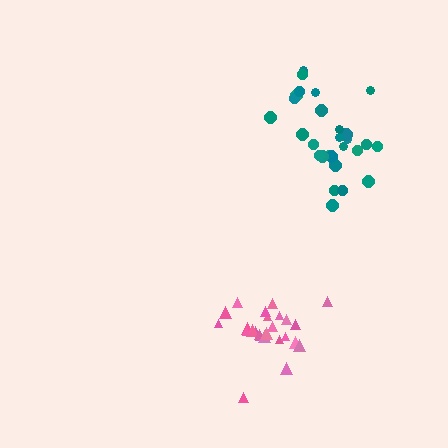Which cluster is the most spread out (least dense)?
Teal.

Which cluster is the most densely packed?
Pink.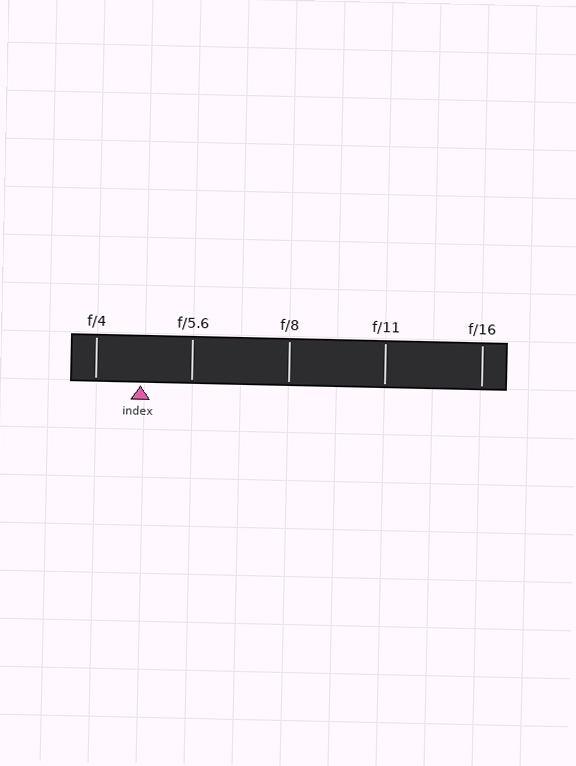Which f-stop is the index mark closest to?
The index mark is closest to f/4.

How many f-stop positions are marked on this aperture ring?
There are 5 f-stop positions marked.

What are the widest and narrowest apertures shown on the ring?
The widest aperture shown is f/4 and the narrowest is f/16.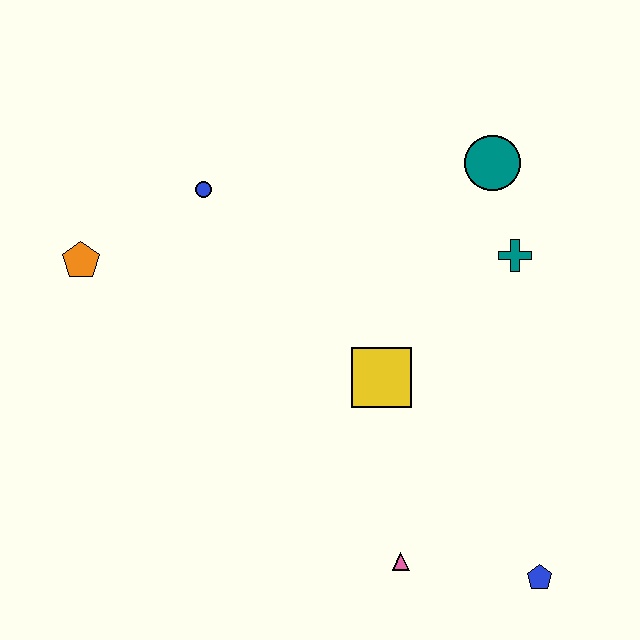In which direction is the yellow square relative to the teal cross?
The yellow square is to the left of the teal cross.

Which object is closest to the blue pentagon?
The pink triangle is closest to the blue pentagon.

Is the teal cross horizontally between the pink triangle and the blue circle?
No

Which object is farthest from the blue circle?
The blue pentagon is farthest from the blue circle.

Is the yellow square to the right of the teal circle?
No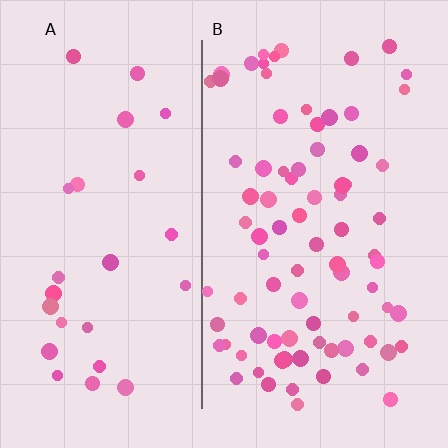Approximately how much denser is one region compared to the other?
Approximately 3.1× — region B over region A.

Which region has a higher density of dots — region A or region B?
B (the right).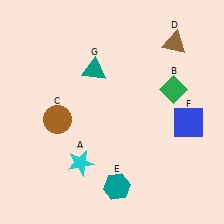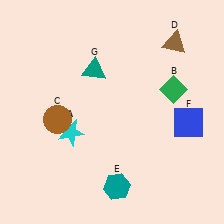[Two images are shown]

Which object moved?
The cyan star (A) moved up.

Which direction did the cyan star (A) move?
The cyan star (A) moved up.